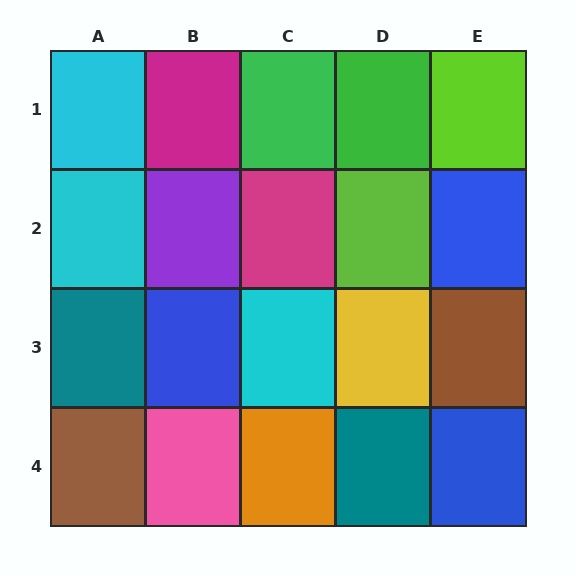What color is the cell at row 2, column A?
Cyan.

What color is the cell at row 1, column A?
Cyan.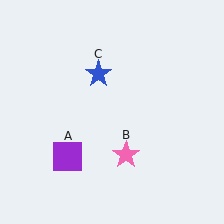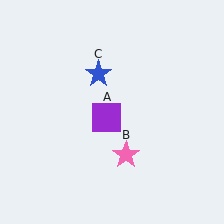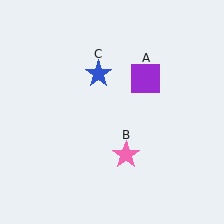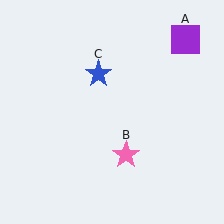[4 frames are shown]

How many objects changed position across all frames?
1 object changed position: purple square (object A).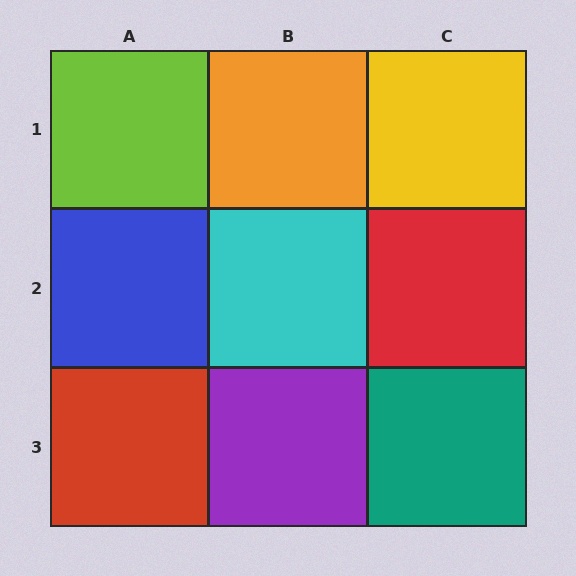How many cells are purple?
1 cell is purple.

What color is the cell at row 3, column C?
Teal.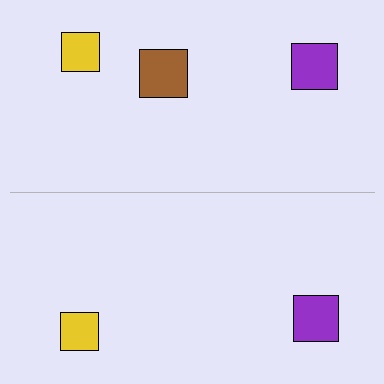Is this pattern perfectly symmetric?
No, the pattern is not perfectly symmetric. A brown square is missing from the bottom side.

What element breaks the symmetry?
A brown square is missing from the bottom side.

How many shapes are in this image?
There are 5 shapes in this image.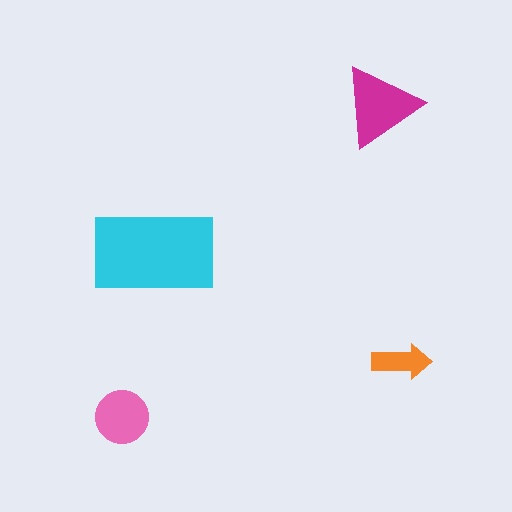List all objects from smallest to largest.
The orange arrow, the pink circle, the magenta triangle, the cyan rectangle.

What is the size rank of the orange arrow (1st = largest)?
4th.